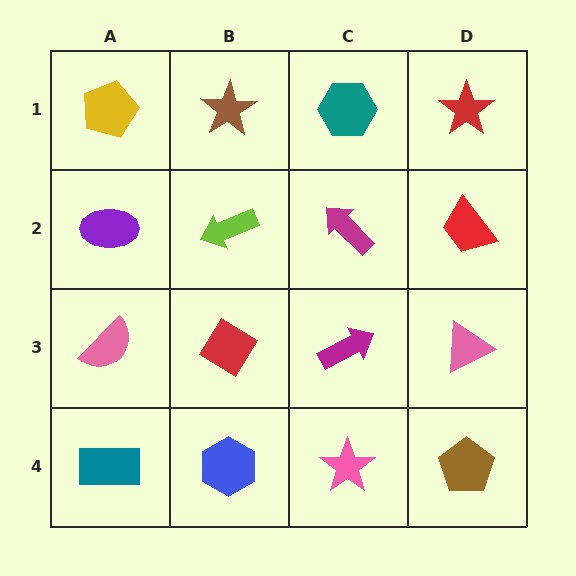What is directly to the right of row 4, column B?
A pink star.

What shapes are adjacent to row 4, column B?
A red diamond (row 3, column B), a teal rectangle (row 4, column A), a pink star (row 4, column C).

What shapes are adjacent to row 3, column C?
A magenta arrow (row 2, column C), a pink star (row 4, column C), a red diamond (row 3, column B), a pink triangle (row 3, column D).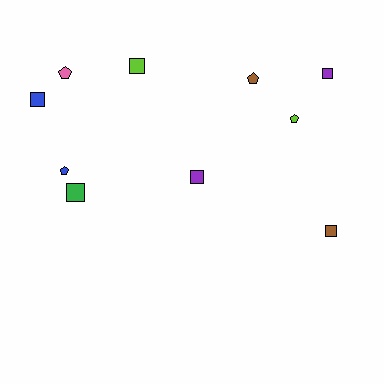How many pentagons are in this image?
There are 4 pentagons.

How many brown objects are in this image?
There are 2 brown objects.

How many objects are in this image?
There are 10 objects.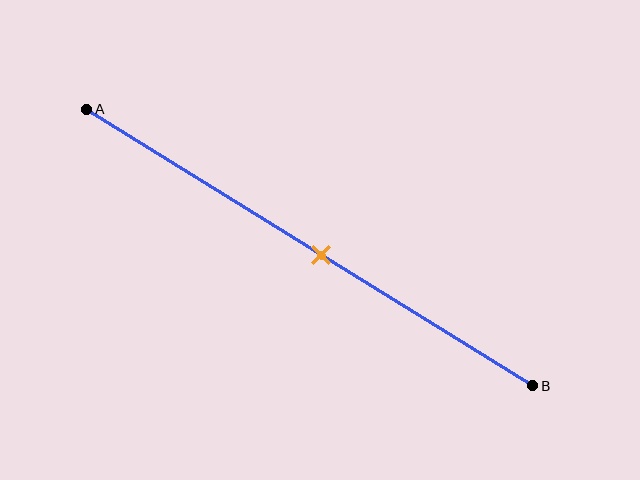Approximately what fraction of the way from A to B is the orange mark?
The orange mark is approximately 55% of the way from A to B.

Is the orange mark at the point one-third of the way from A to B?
No, the mark is at about 55% from A, not at the 33% one-third point.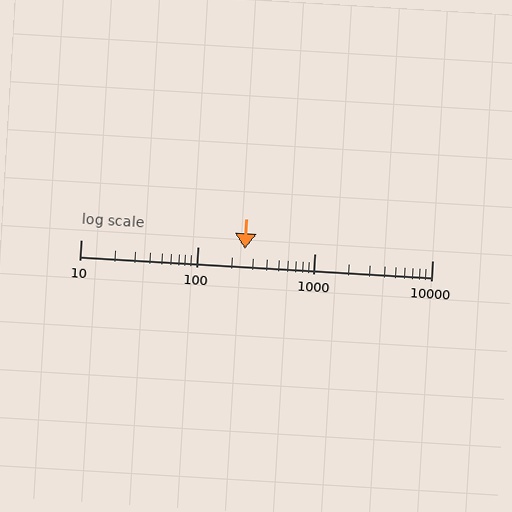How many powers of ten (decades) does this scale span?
The scale spans 3 decades, from 10 to 10000.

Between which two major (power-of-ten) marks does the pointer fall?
The pointer is between 100 and 1000.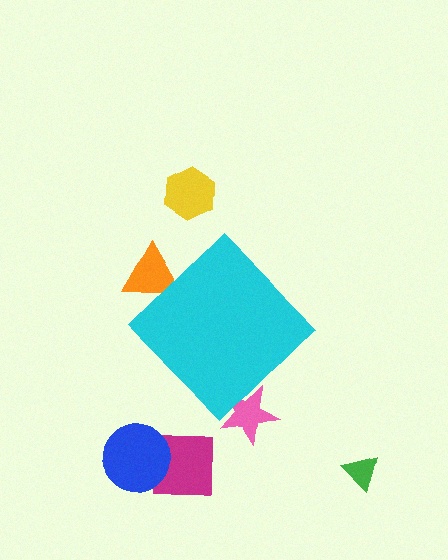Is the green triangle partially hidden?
No, the green triangle is fully visible.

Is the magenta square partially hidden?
No, the magenta square is fully visible.